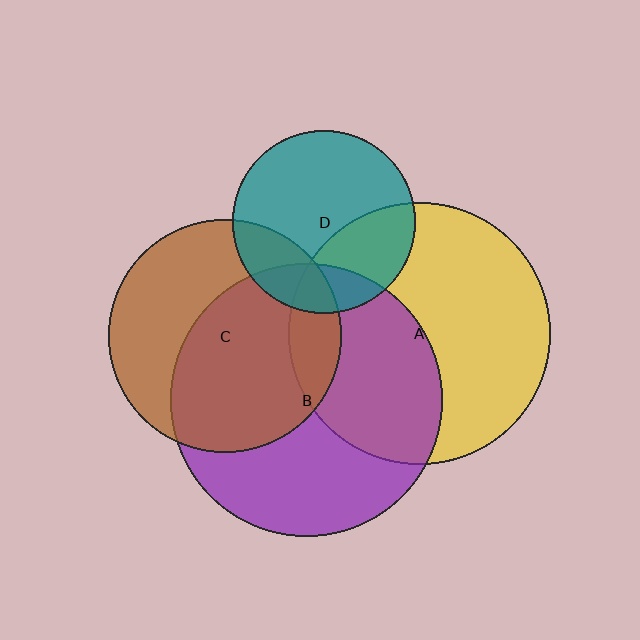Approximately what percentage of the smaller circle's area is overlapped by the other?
Approximately 15%.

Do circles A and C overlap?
Yes.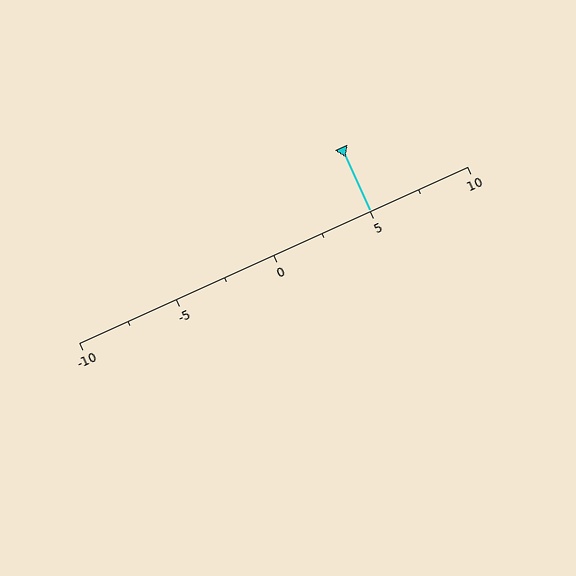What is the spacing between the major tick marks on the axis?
The major ticks are spaced 5 apart.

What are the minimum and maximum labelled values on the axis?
The axis runs from -10 to 10.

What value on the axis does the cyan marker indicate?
The marker indicates approximately 5.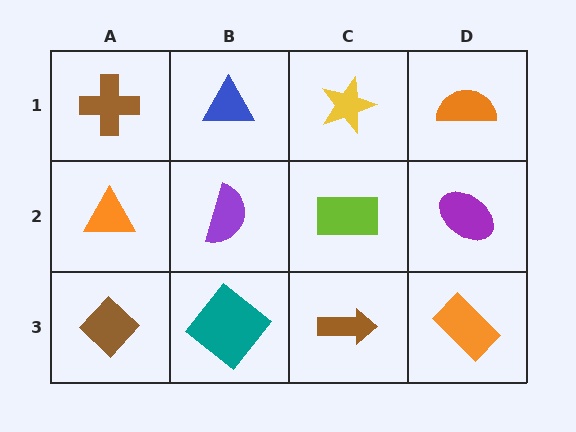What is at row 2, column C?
A lime rectangle.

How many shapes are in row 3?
4 shapes.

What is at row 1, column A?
A brown cross.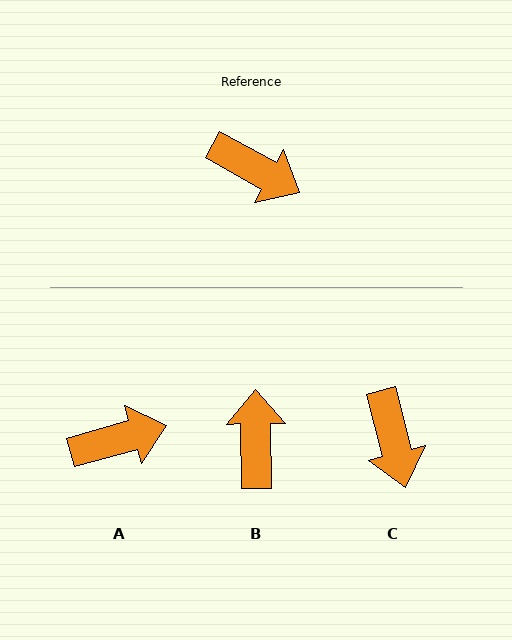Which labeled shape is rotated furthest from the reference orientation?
B, about 119 degrees away.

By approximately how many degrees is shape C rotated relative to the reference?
Approximately 47 degrees clockwise.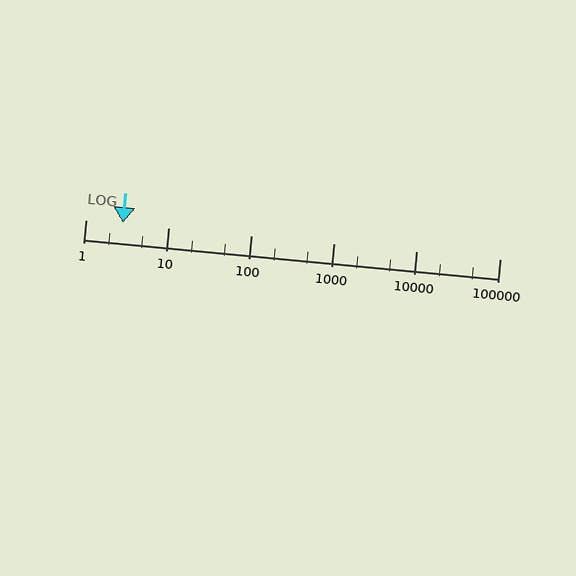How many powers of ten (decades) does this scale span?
The scale spans 5 decades, from 1 to 100000.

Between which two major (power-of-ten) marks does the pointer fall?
The pointer is between 1 and 10.